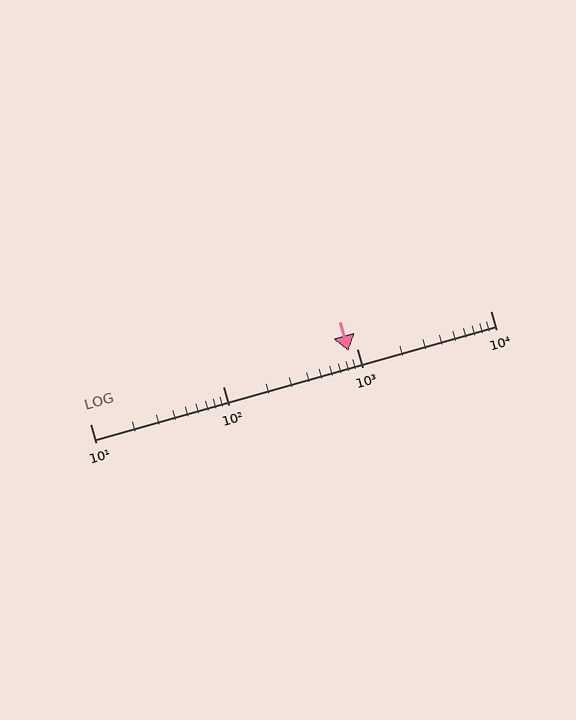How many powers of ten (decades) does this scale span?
The scale spans 3 decades, from 10 to 10000.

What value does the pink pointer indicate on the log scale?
The pointer indicates approximately 870.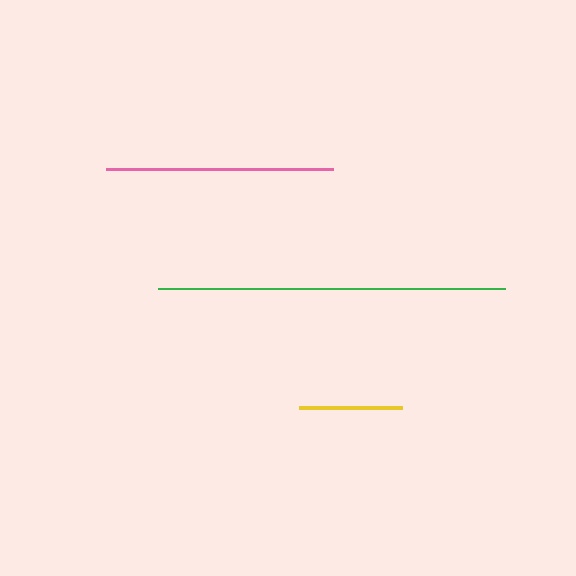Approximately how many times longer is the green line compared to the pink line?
The green line is approximately 1.5 times the length of the pink line.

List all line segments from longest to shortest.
From longest to shortest: green, pink, yellow.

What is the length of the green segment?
The green segment is approximately 348 pixels long.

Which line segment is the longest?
The green line is the longest at approximately 348 pixels.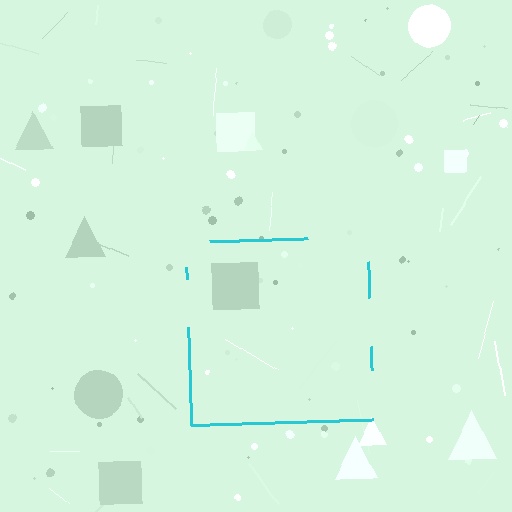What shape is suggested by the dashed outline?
The dashed outline suggests a square.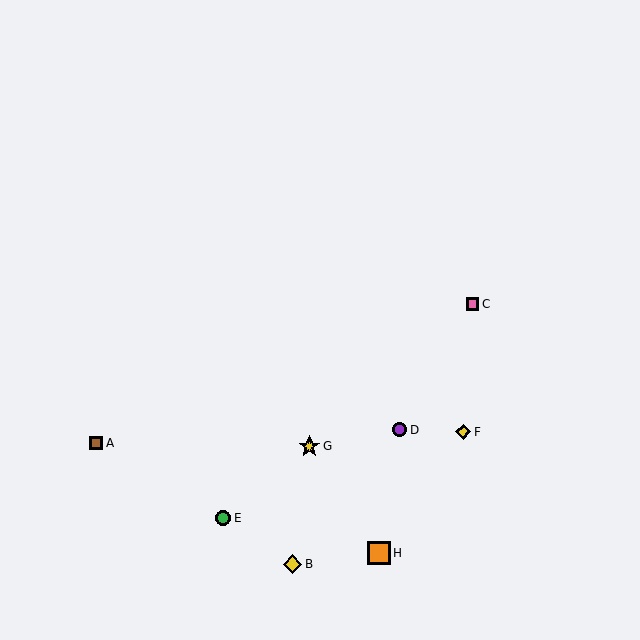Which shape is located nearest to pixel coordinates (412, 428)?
The purple circle (labeled D) at (400, 430) is nearest to that location.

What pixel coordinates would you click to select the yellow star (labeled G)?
Click at (309, 446) to select the yellow star G.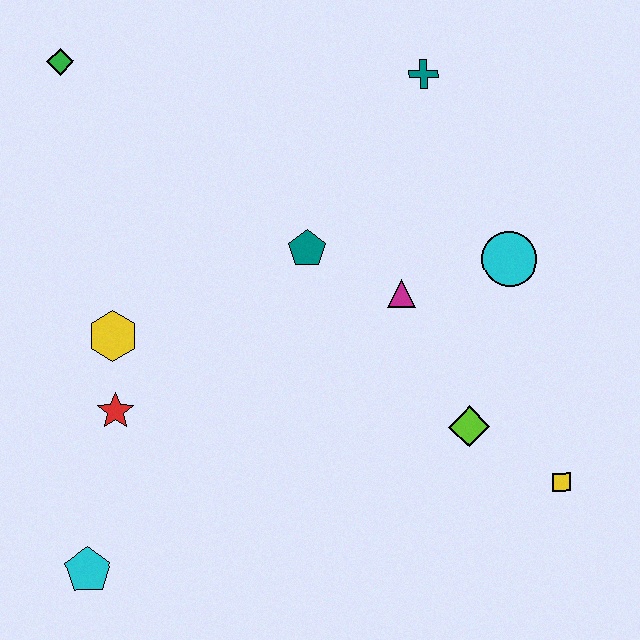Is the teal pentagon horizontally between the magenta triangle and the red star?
Yes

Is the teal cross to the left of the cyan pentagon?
No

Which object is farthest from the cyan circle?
The cyan pentagon is farthest from the cyan circle.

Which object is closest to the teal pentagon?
The magenta triangle is closest to the teal pentagon.